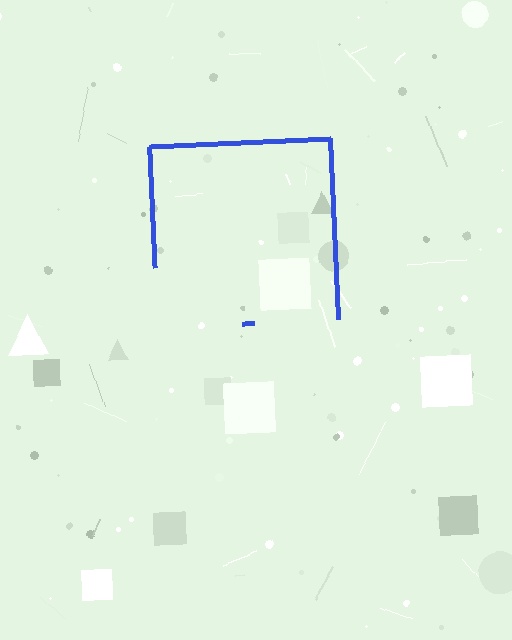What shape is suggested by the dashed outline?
The dashed outline suggests a square.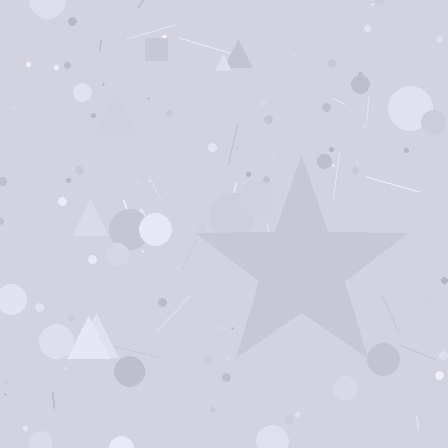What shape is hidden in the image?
A star is hidden in the image.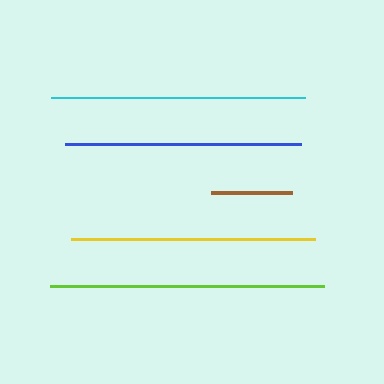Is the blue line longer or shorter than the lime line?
The lime line is longer than the blue line.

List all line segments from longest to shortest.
From longest to shortest: lime, cyan, yellow, blue, brown.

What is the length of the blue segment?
The blue segment is approximately 236 pixels long.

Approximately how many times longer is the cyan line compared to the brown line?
The cyan line is approximately 3.2 times the length of the brown line.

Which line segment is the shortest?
The brown line is the shortest at approximately 80 pixels.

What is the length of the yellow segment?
The yellow segment is approximately 244 pixels long.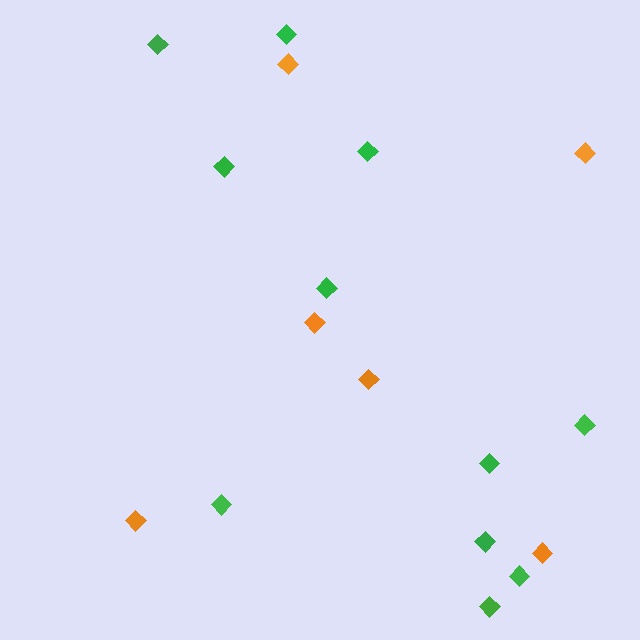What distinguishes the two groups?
There are 2 groups: one group of orange diamonds (6) and one group of green diamonds (11).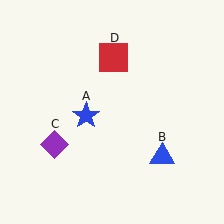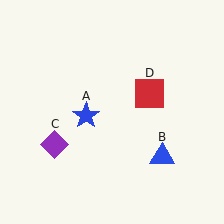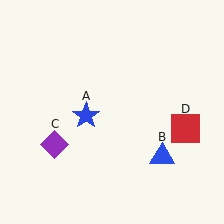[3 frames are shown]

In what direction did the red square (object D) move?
The red square (object D) moved down and to the right.